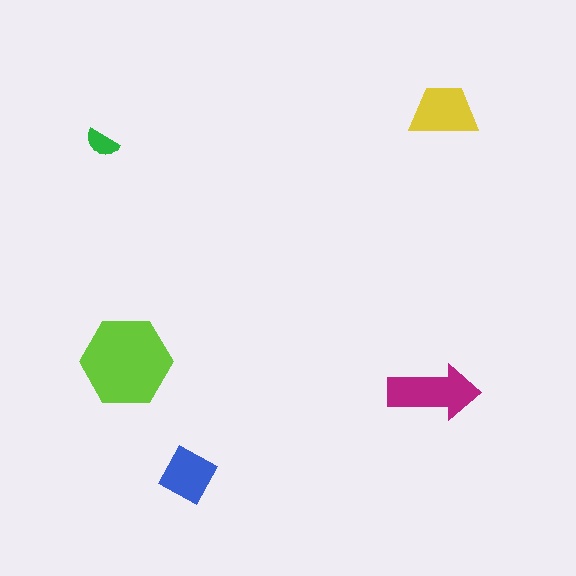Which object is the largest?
The lime hexagon.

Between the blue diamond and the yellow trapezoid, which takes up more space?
The yellow trapezoid.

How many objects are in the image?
There are 5 objects in the image.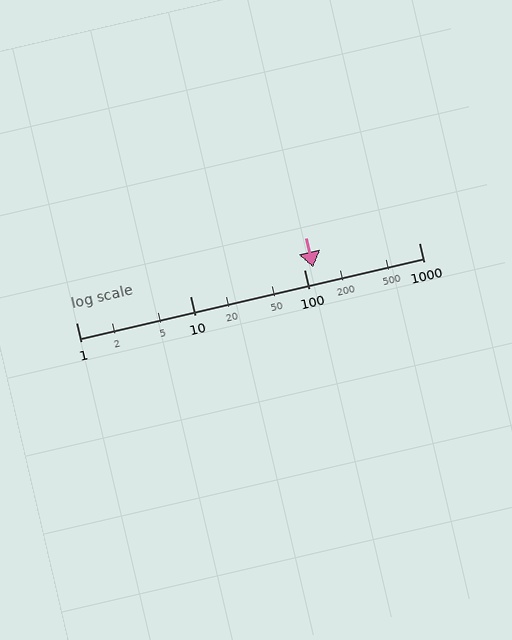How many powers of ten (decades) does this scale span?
The scale spans 3 decades, from 1 to 1000.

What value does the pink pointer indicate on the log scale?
The pointer indicates approximately 120.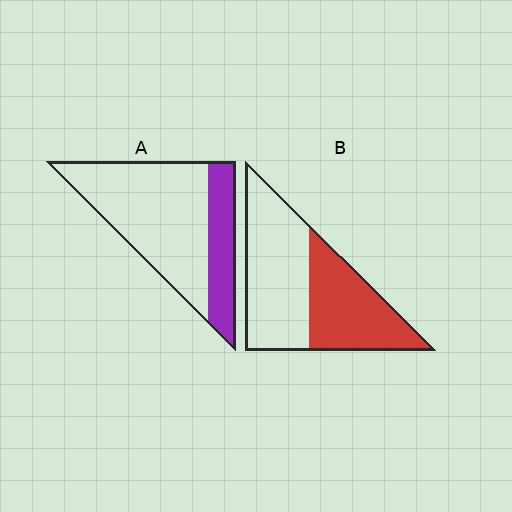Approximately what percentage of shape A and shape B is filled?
A is approximately 25% and B is approximately 45%.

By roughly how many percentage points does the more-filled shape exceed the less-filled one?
By roughly 15 percentage points (B over A).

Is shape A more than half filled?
No.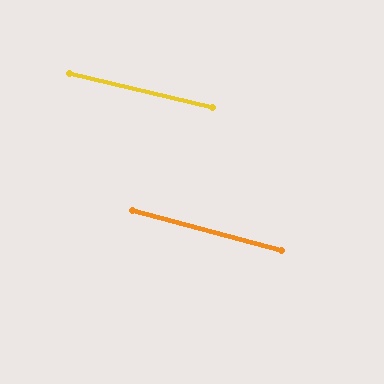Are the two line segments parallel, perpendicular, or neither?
Parallel — their directions differ by only 1.0°.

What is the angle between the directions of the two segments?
Approximately 1 degree.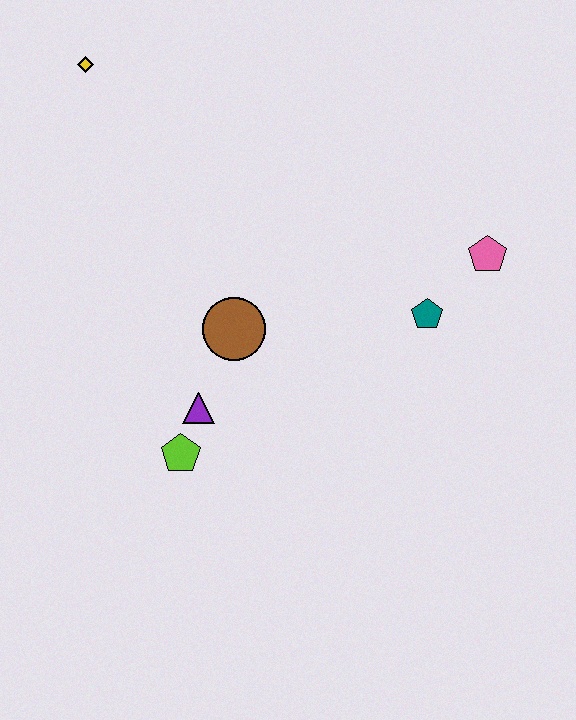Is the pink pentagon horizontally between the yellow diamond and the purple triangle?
No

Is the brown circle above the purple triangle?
Yes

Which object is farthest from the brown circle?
The yellow diamond is farthest from the brown circle.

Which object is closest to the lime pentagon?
The purple triangle is closest to the lime pentagon.